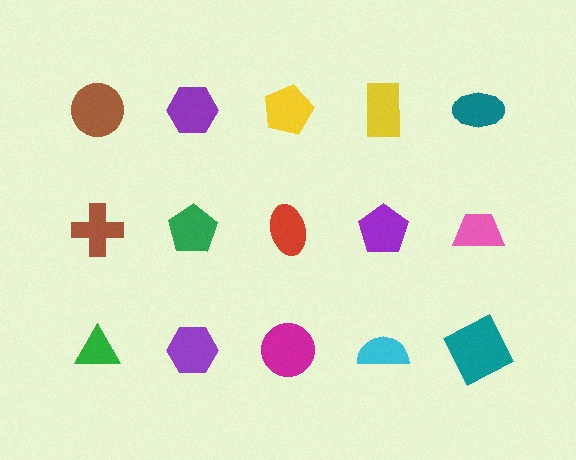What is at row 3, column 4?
A cyan semicircle.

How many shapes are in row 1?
5 shapes.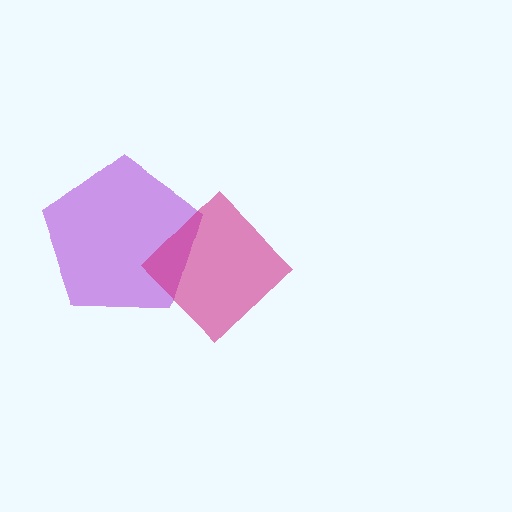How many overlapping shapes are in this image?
There are 2 overlapping shapes in the image.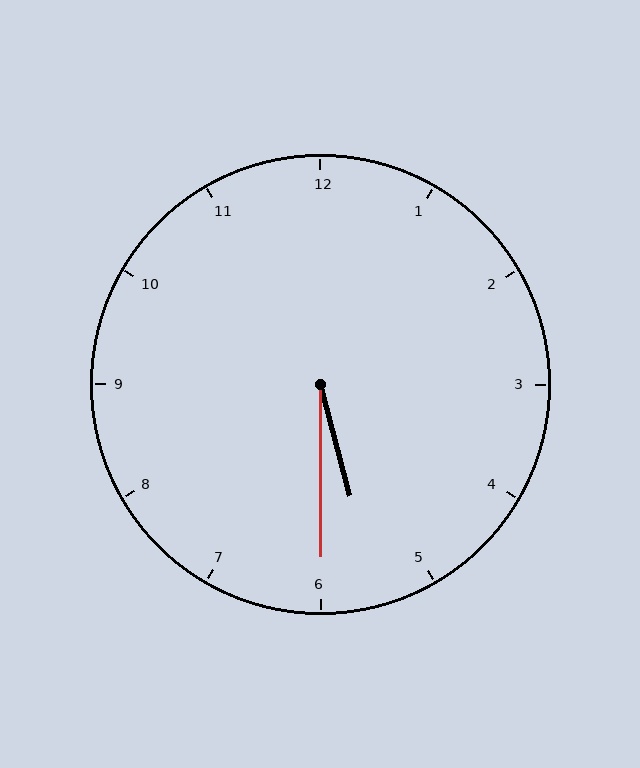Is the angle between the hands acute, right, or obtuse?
It is acute.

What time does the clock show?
5:30.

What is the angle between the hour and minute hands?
Approximately 15 degrees.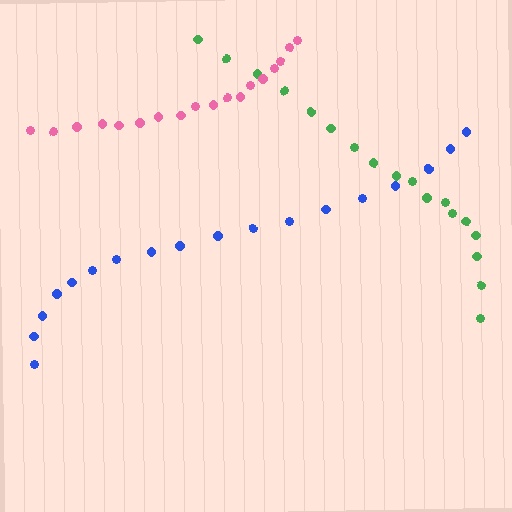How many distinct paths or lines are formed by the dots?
There are 3 distinct paths.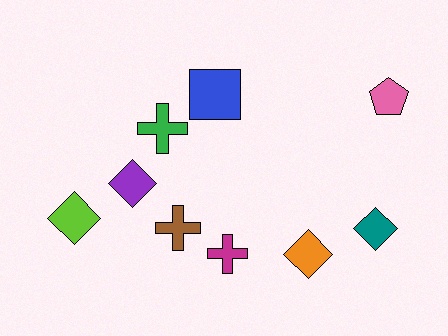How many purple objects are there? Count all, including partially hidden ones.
There is 1 purple object.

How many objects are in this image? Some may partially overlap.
There are 9 objects.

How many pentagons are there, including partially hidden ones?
There is 1 pentagon.